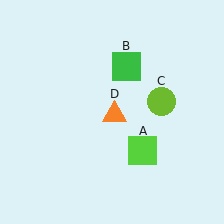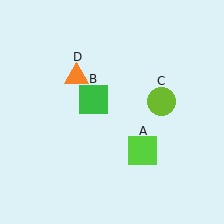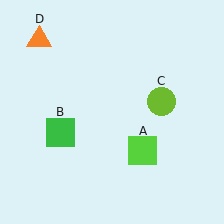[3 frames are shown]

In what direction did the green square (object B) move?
The green square (object B) moved down and to the left.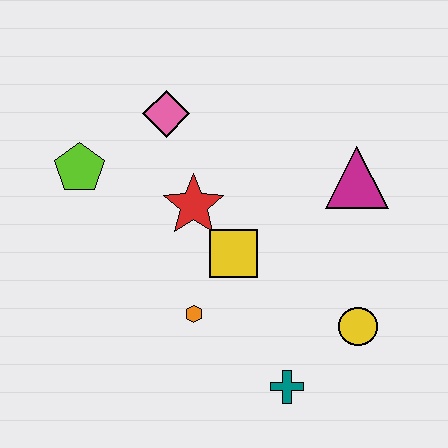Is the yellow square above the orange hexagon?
Yes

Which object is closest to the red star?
The yellow square is closest to the red star.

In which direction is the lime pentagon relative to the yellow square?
The lime pentagon is to the left of the yellow square.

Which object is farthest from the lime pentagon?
The yellow circle is farthest from the lime pentagon.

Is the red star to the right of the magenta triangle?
No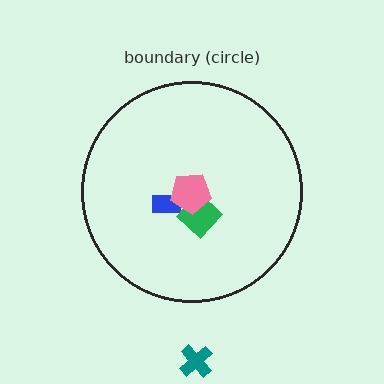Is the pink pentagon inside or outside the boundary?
Inside.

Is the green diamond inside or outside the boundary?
Inside.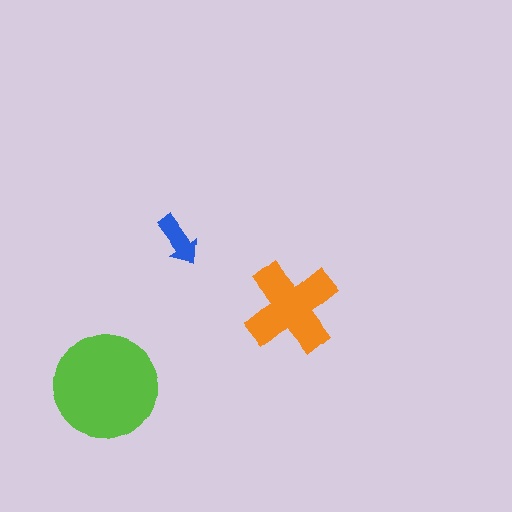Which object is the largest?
The lime circle.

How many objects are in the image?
There are 3 objects in the image.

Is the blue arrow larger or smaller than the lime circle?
Smaller.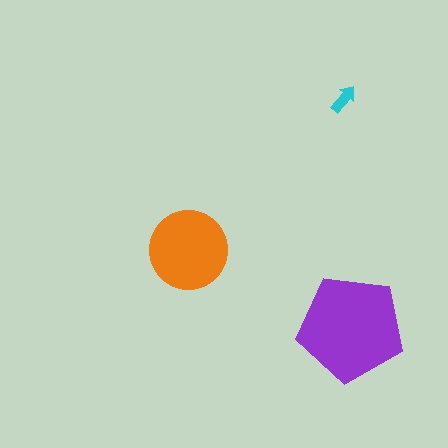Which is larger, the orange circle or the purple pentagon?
The purple pentagon.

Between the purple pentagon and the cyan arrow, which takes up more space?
The purple pentagon.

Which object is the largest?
The purple pentagon.